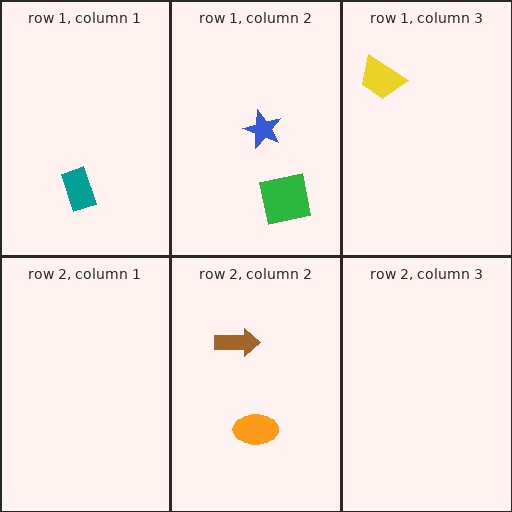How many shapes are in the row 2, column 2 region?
2.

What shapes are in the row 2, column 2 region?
The brown arrow, the orange ellipse.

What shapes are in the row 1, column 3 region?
The yellow trapezoid.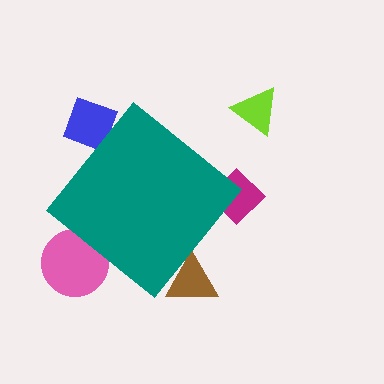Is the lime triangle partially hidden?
No, the lime triangle is fully visible.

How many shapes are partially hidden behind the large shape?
4 shapes are partially hidden.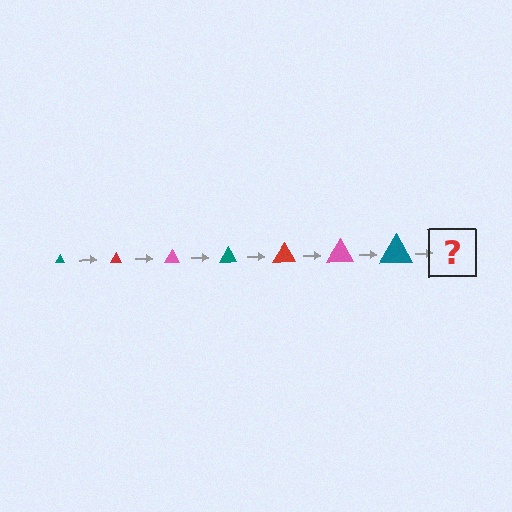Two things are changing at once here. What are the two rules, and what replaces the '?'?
The two rules are that the triangle grows larger each step and the color cycles through teal, red, and pink. The '?' should be a red triangle, larger than the previous one.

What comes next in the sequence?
The next element should be a red triangle, larger than the previous one.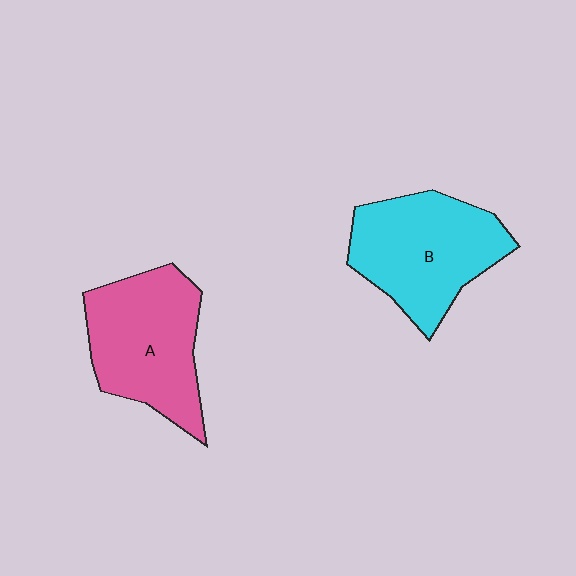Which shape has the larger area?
Shape B (cyan).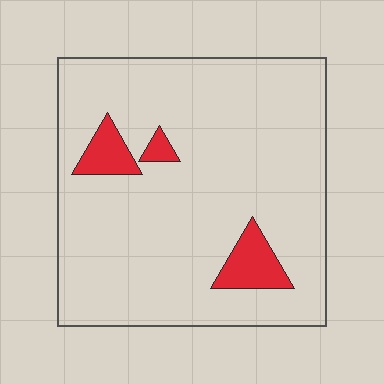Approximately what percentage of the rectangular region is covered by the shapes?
Approximately 10%.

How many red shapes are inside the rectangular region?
3.